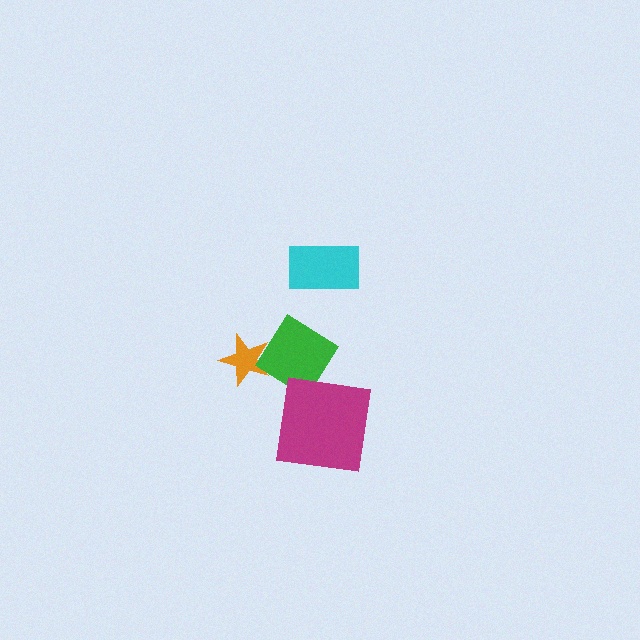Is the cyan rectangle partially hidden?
No, no other shape covers it.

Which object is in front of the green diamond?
The magenta square is in front of the green diamond.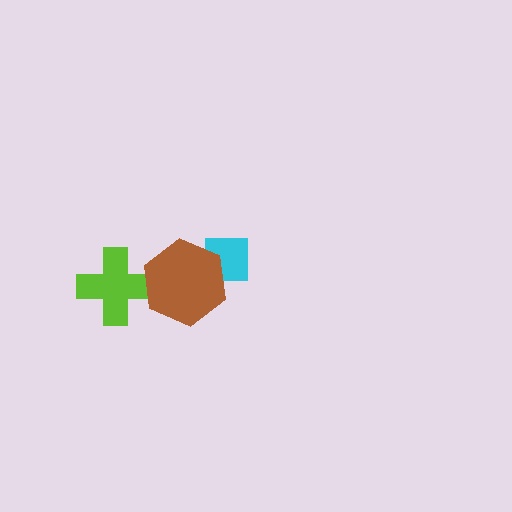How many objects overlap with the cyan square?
1 object overlaps with the cyan square.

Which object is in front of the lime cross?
The brown hexagon is in front of the lime cross.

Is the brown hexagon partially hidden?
No, no other shape covers it.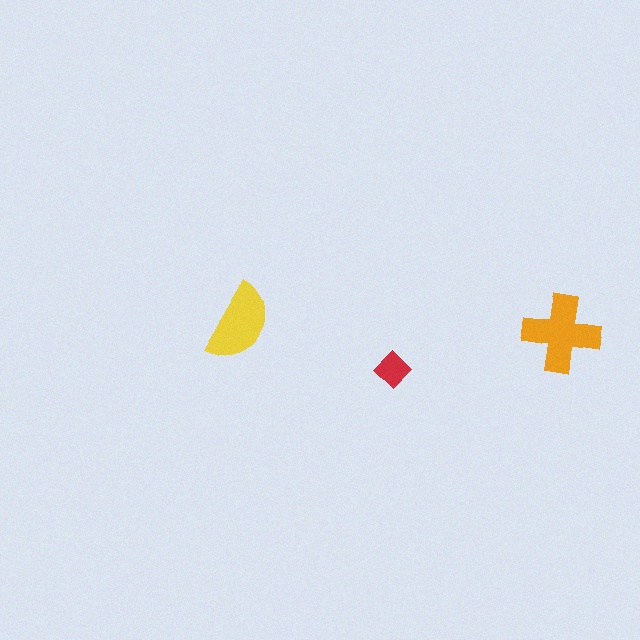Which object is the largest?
The orange cross.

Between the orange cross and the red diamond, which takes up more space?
The orange cross.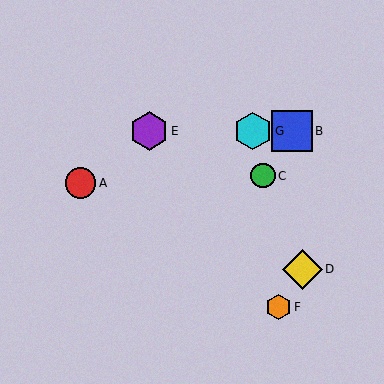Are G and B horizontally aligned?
Yes, both are at y≈131.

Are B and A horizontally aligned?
No, B is at y≈131 and A is at y≈183.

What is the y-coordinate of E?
Object E is at y≈131.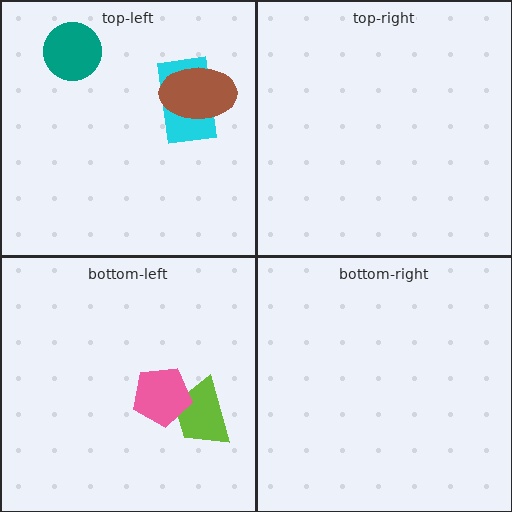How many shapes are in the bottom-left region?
2.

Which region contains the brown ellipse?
The top-left region.